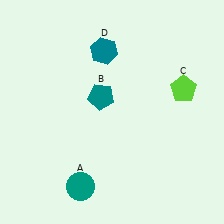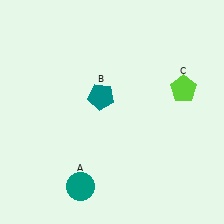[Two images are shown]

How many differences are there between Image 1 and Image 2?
There is 1 difference between the two images.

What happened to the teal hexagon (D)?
The teal hexagon (D) was removed in Image 2. It was in the top-left area of Image 1.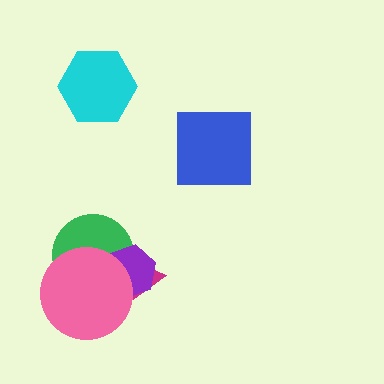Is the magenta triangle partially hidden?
Yes, it is partially covered by another shape.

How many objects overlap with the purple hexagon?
3 objects overlap with the purple hexagon.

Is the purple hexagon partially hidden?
Yes, it is partially covered by another shape.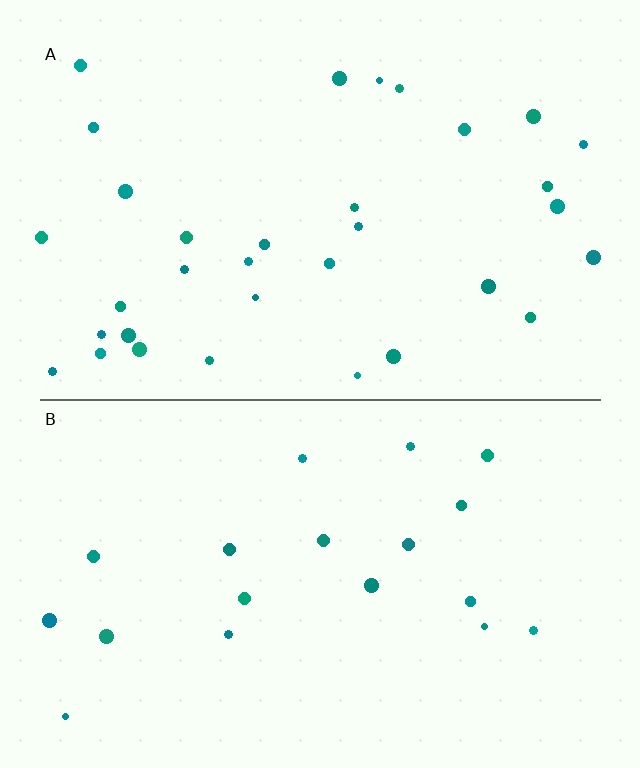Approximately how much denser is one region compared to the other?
Approximately 1.7× — region A over region B.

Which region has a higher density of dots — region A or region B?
A (the top).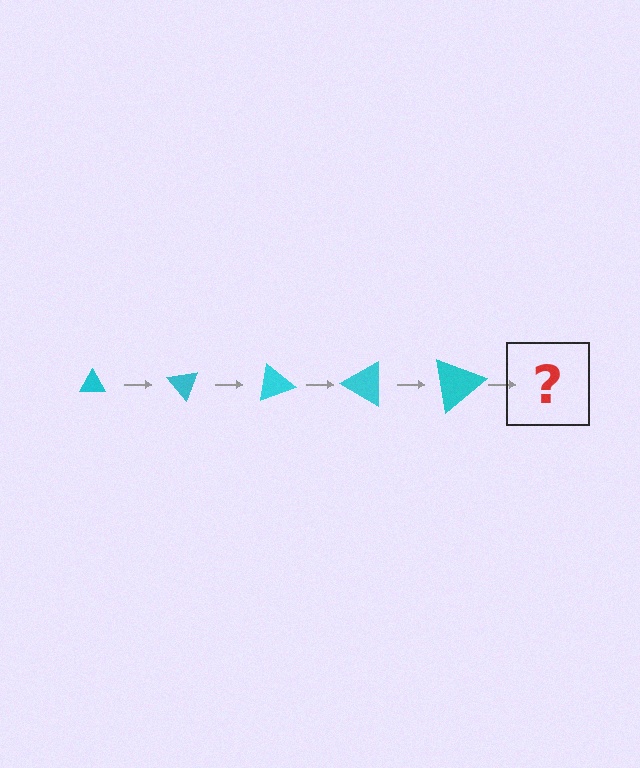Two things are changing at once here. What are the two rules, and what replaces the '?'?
The two rules are that the triangle grows larger each step and it rotates 50 degrees each step. The '?' should be a triangle, larger than the previous one and rotated 250 degrees from the start.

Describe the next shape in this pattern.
It should be a triangle, larger than the previous one and rotated 250 degrees from the start.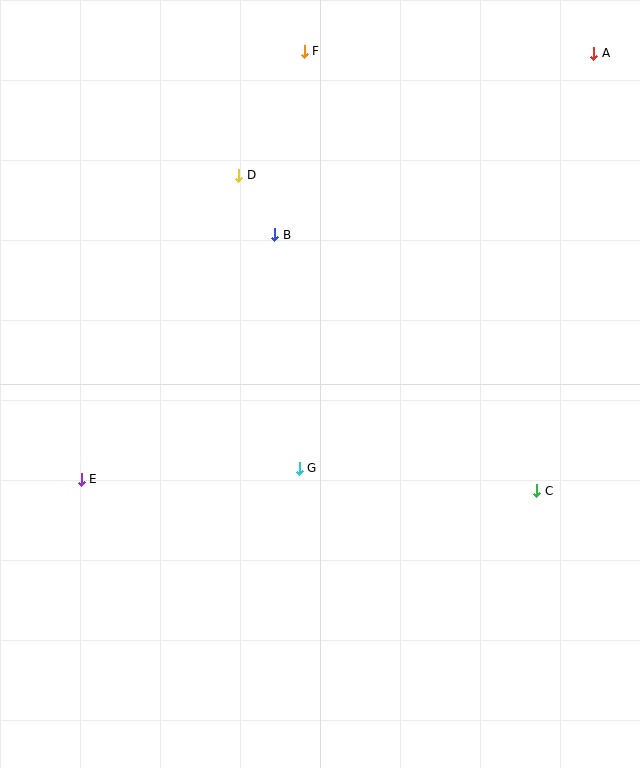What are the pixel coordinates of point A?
Point A is at (594, 53).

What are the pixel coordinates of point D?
Point D is at (239, 175).